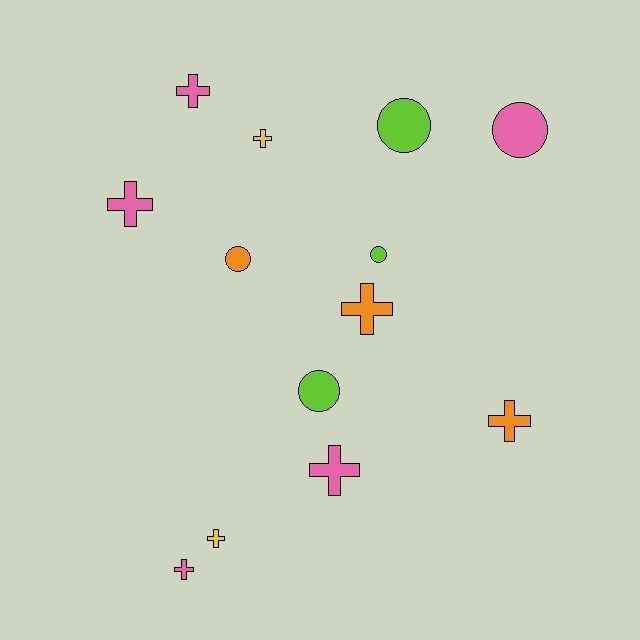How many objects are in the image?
There are 13 objects.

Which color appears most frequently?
Pink, with 5 objects.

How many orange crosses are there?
There are 2 orange crosses.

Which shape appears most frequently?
Cross, with 8 objects.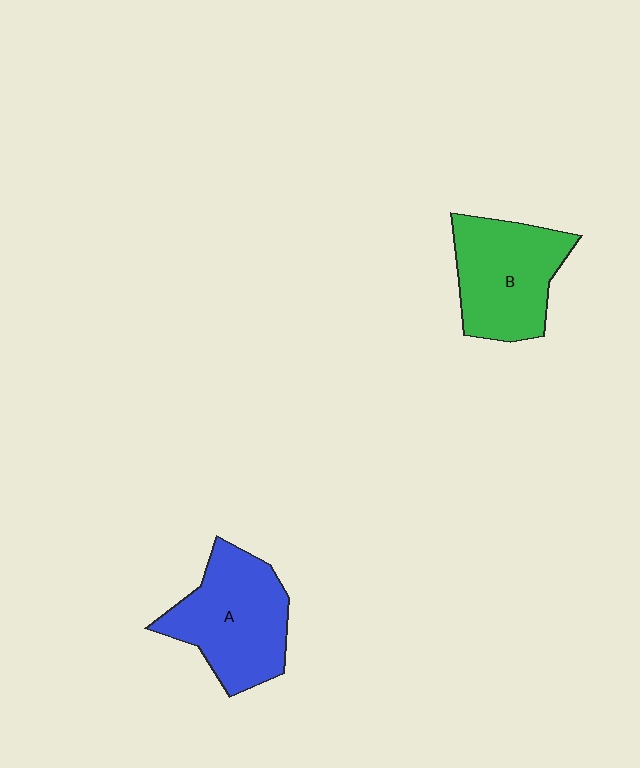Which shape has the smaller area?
Shape B (green).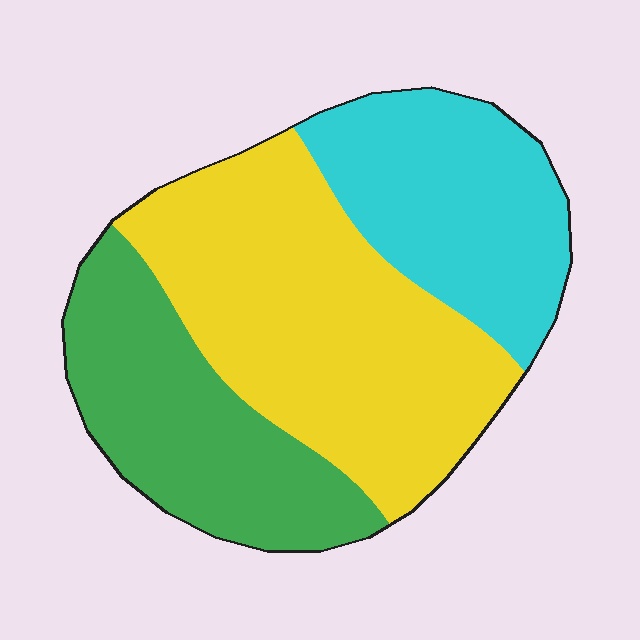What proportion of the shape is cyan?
Cyan takes up about one quarter (1/4) of the shape.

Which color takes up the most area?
Yellow, at roughly 45%.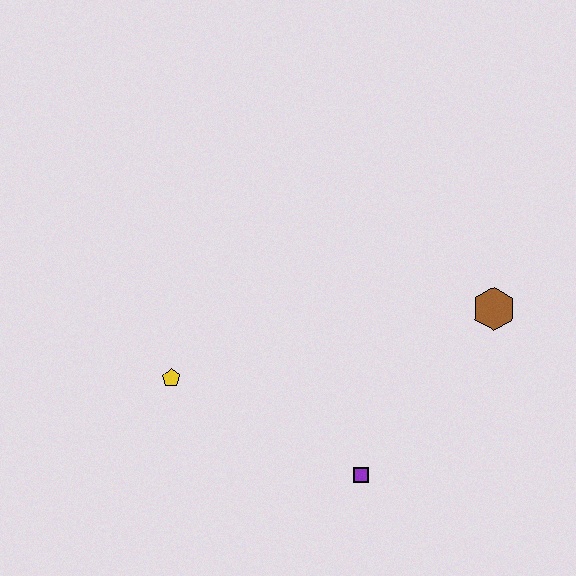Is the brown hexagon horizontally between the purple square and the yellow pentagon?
No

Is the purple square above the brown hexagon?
No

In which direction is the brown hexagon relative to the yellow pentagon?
The brown hexagon is to the right of the yellow pentagon.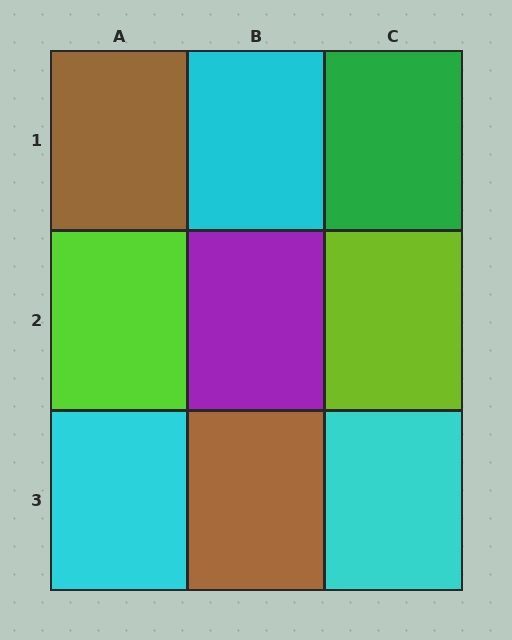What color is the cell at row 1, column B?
Cyan.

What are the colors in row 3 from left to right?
Cyan, brown, cyan.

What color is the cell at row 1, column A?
Brown.